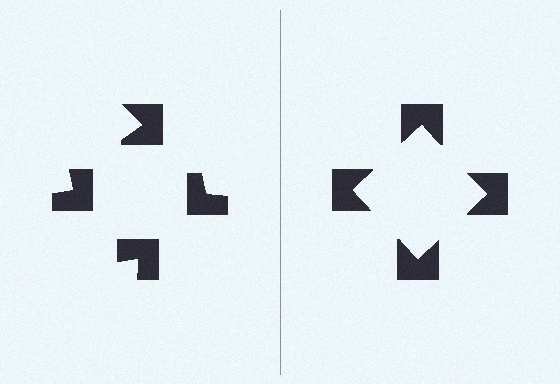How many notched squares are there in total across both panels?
8 — 4 on each side.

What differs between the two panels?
The notched squares are positioned identically on both sides; only the wedge orientations differ. On the right they align to a square; on the left they are misaligned.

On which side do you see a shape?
An illusory square appears on the right side. On the left side the wedge cuts are rotated, so no coherent shape forms.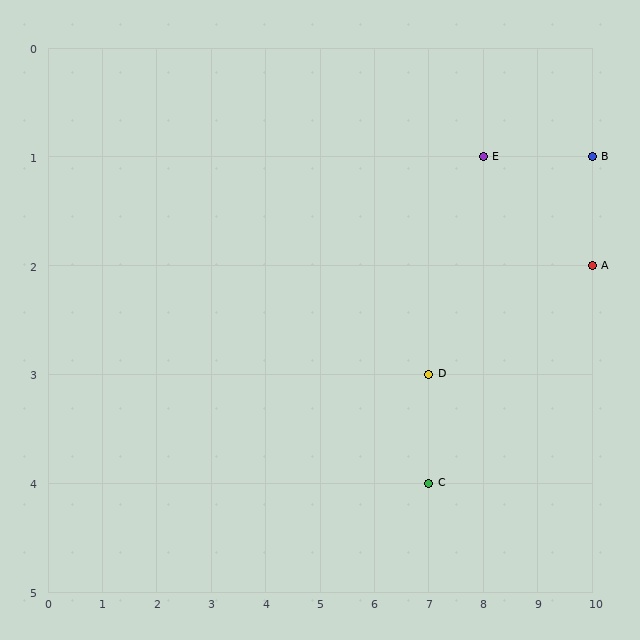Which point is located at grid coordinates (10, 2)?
Point A is at (10, 2).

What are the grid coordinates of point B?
Point B is at grid coordinates (10, 1).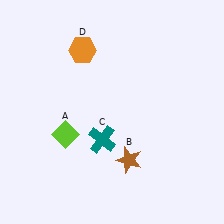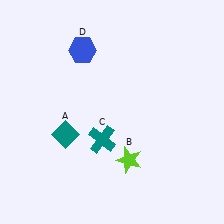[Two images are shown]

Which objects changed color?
A changed from lime to teal. B changed from brown to lime. D changed from orange to blue.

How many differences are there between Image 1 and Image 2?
There are 3 differences between the two images.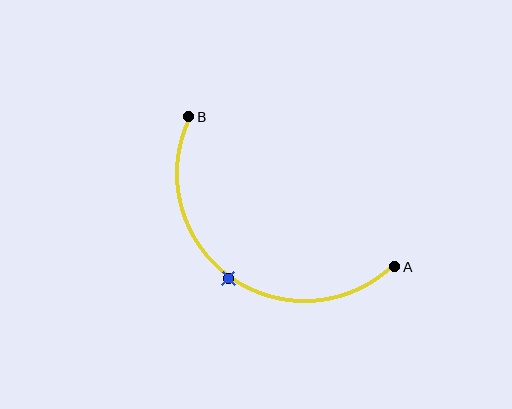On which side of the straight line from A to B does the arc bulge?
The arc bulges below and to the left of the straight line connecting A and B.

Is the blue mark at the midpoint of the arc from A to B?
Yes. The blue mark lies on the arc at equal arc-length from both A and B — it is the arc midpoint.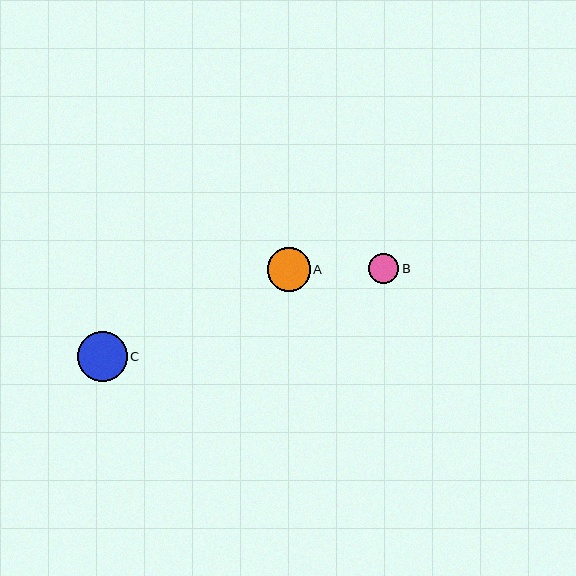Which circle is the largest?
Circle C is the largest with a size of approximately 49 pixels.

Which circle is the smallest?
Circle B is the smallest with a size of approximately 30 pixels.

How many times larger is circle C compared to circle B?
Circle C is approximately 1.6 times the size of circle B.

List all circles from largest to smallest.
From largest to smallest: C, A, B.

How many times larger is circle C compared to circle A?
Circle C is approximately 1.1 times the size of circle A.